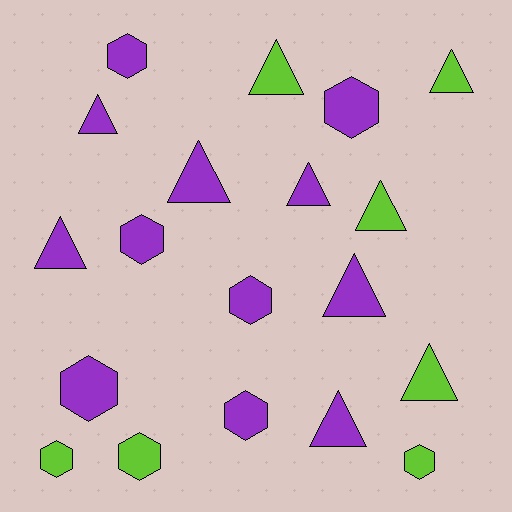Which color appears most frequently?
Purple, with 12 objects.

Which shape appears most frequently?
Triangle, with 10 objects.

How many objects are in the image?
There are 19 objects.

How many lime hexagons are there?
There are 3 lime hexagons.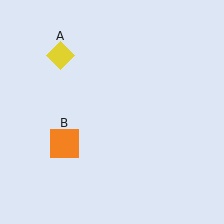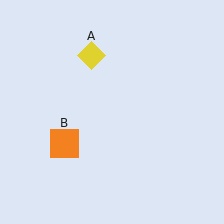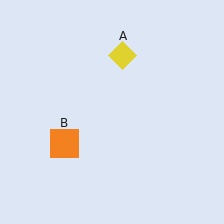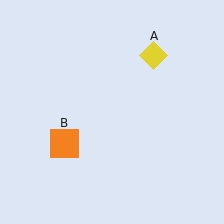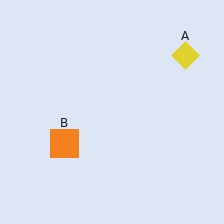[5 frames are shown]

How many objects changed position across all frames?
1 object changed position: yellow diamond (object A).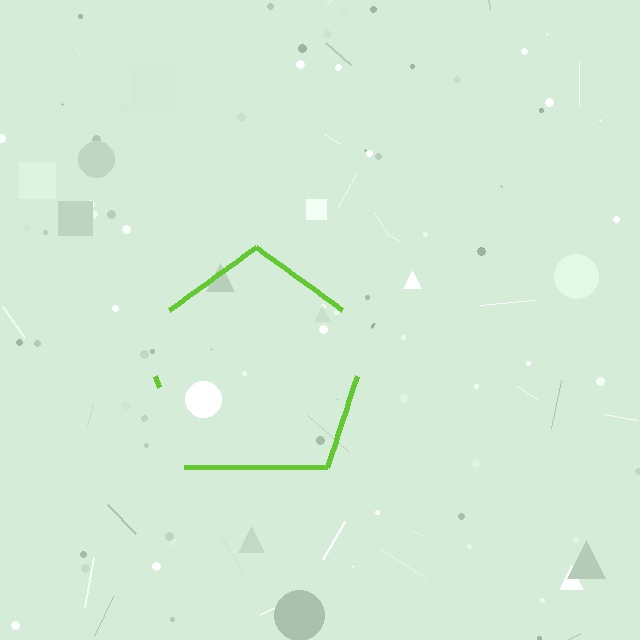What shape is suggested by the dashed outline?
The dashed outline suggests a pentagon.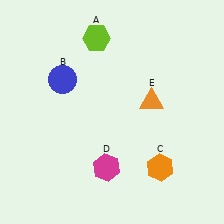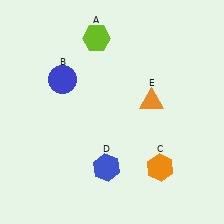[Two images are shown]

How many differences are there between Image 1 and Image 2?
There is 1 difference between the two images.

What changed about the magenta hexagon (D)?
In Image 1, D is magenta. In Image 2, it changed to blue.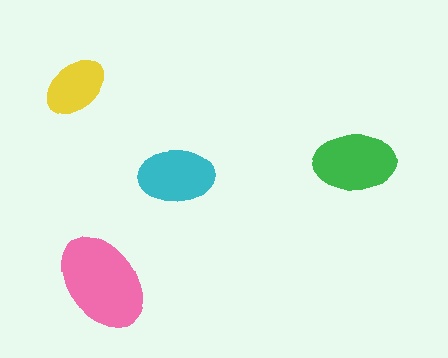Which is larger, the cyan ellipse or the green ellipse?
The green one.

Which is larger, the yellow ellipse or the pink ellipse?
The pink one.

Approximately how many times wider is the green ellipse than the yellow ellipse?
About 1.5 times wider.